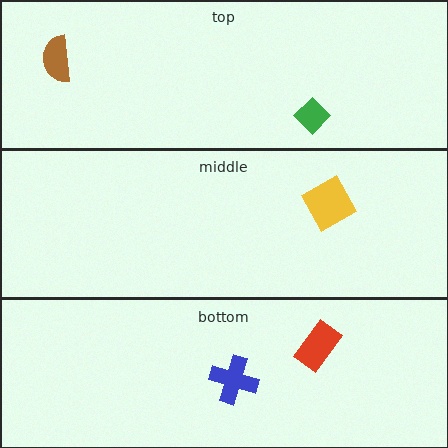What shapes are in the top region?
The green diamond, the brown semicircle.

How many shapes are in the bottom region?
2.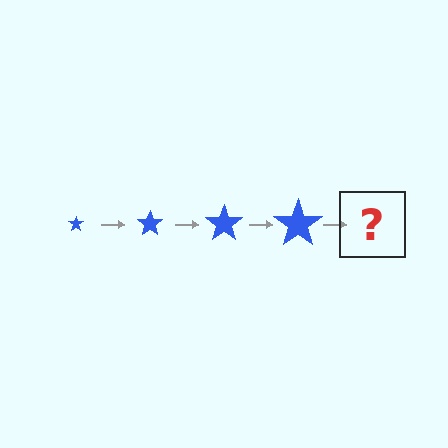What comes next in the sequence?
The next element should be a blue star, larger than the previous one.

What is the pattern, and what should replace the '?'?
The pattern is that the star gets progressively larger each step. The '?' should be a blue star, larger than the previous one.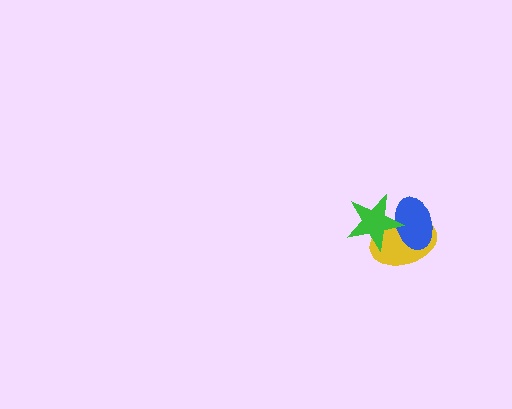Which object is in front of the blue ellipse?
The green star is in front of the blue ellipse.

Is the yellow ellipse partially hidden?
Yes, it is partially covered by another shape.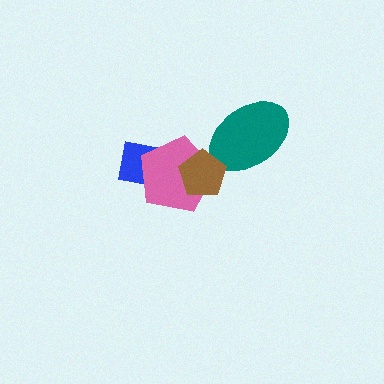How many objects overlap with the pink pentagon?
2 objects overlap with the pink pentagon.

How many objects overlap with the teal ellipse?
1 object overlaps with the teal ellipse.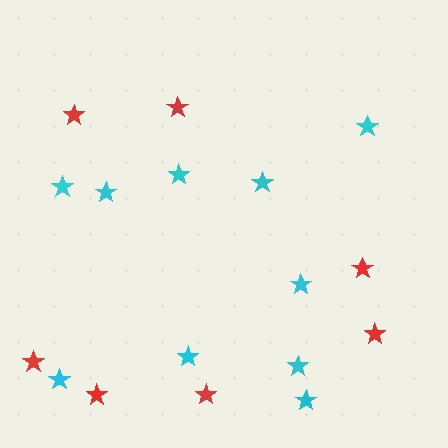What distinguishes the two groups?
There are 2 groups: one group of cyan stars (10) and one group of red stars (7).